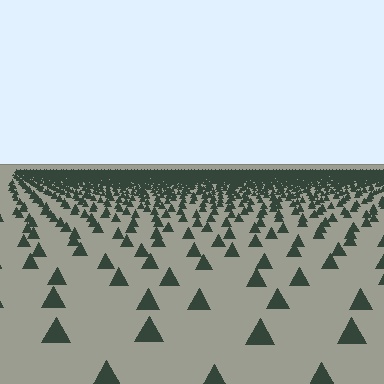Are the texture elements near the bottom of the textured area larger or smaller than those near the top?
Larger. Near the bottom, elements are closer to the viewer and appear at a bigger on-screen size.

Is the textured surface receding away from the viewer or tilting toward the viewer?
The surface is receding away from the viewer. Texture elements get smaller and denser toward the top.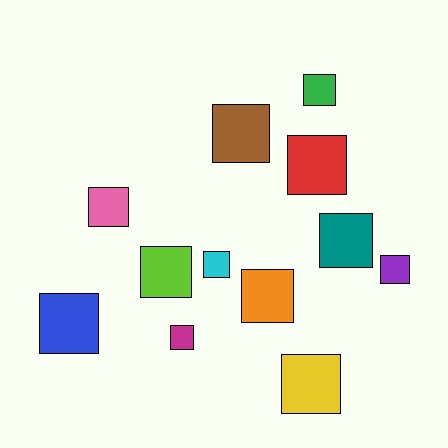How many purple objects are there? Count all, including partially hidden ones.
There is 1 purple object.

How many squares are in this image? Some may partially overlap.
There are 12 squares.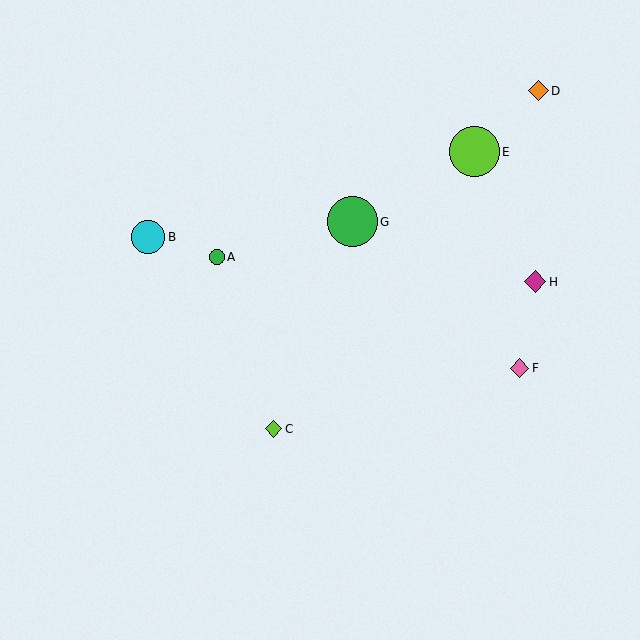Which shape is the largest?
The lime circle (labeled E) is the largest.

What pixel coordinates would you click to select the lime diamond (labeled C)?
Click at (273, 429) to select the lime diamond C.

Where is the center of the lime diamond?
The center of the lime diamond is at (273, 429).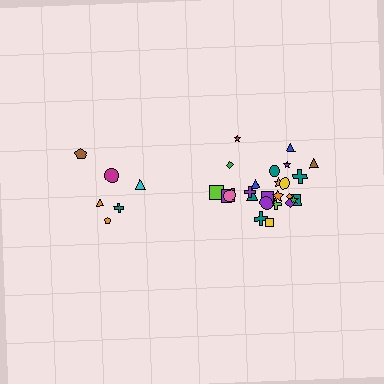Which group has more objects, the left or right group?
The right group.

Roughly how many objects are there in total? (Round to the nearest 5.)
Roughly 30 objects in total.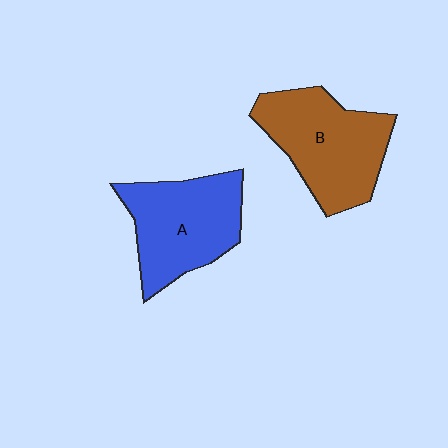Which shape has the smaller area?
Shape A (blue).